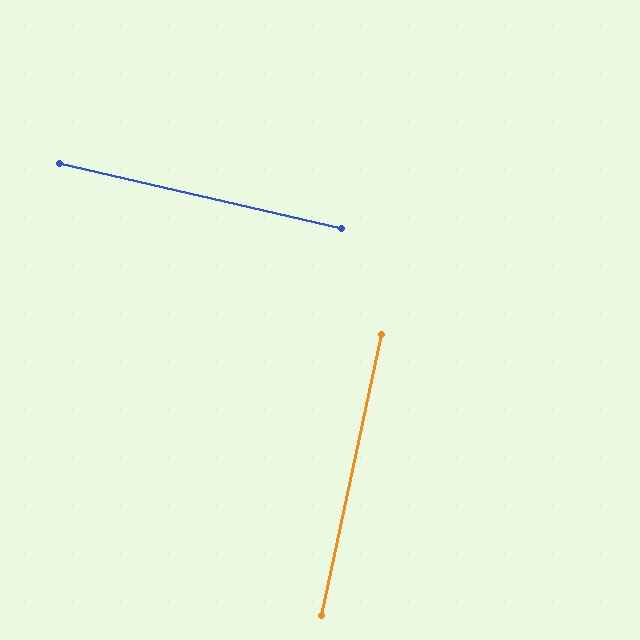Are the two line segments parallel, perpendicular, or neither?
Perpendicular — they meet at approximately 89°.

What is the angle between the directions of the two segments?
Approximately 89 degrees.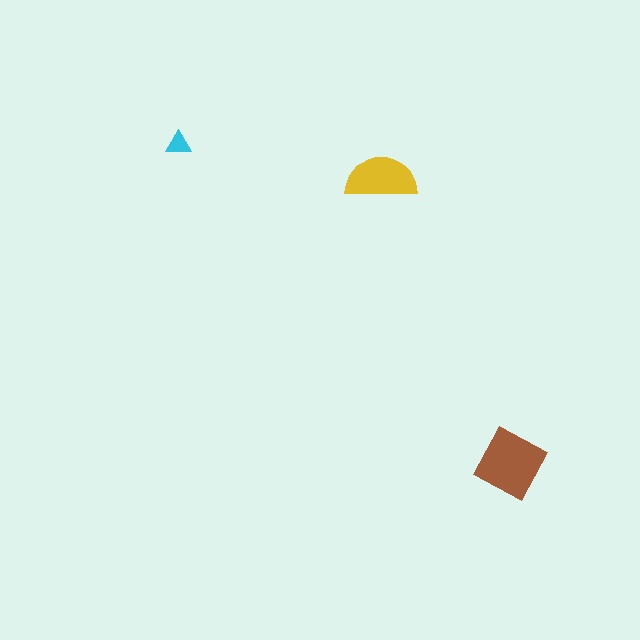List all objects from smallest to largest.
The cyan triangle, the yellow semicircle, the brown diamond.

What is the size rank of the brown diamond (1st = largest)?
1st.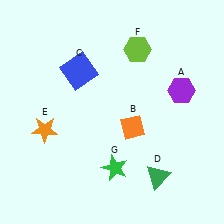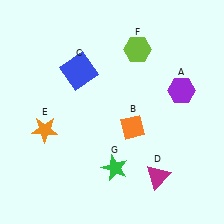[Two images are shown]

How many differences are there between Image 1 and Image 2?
There is 1 difference between the two images.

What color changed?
The triangle (D) changed from green in Image 1 to magenta in Image 2.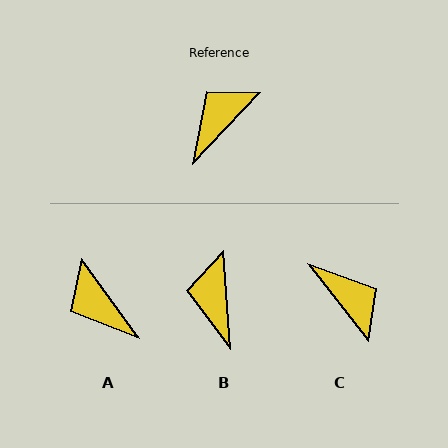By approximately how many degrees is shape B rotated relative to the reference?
Approximately 48 degrees counter-clockwise.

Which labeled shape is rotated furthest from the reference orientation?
C, about 98 degrees away.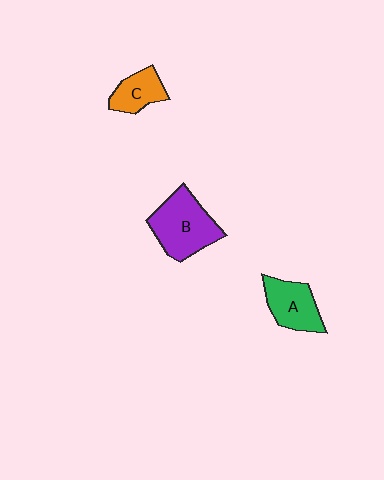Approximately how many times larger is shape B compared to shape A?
Approximately 1.4 times.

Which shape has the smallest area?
Shape C (orange).